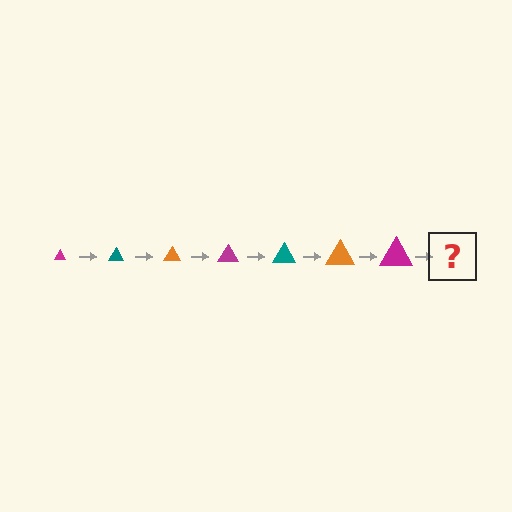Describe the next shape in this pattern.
It should be a teal triangle, larger than the previous one.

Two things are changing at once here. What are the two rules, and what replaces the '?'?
The two rules are that the triangle grows larger each step and the color cycles through magenta, teal, and orange. The '?' should be a teal triangle, larger than the previous one.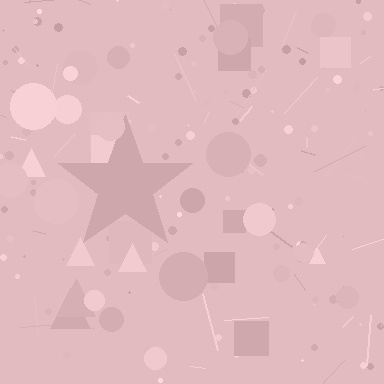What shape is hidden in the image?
A star is hidden in the image.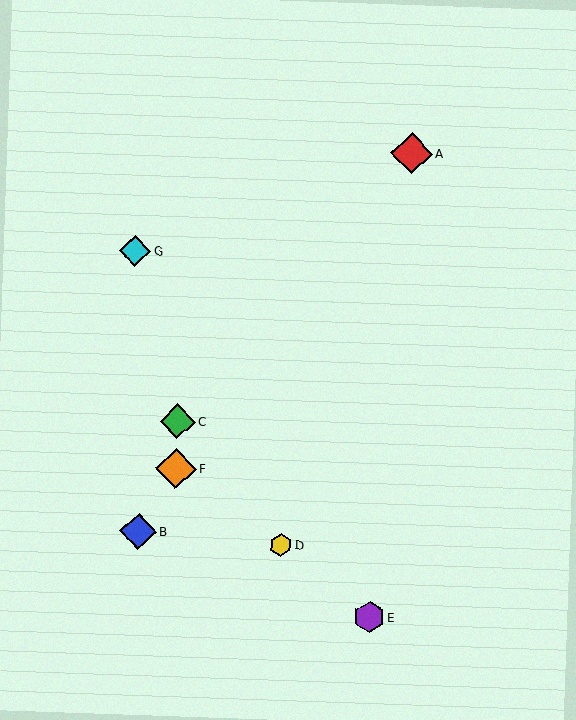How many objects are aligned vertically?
2 objects (C, F) are aligned vertically.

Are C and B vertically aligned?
No, C is at x≈178 and B is at x≈138.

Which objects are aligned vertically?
Objects C, F are aligned vertically.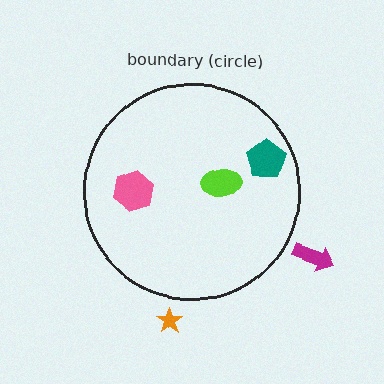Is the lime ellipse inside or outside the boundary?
Inside.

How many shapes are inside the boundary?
3 inside, 2 outside.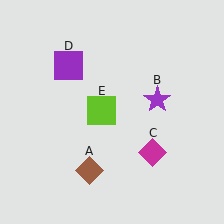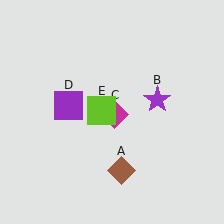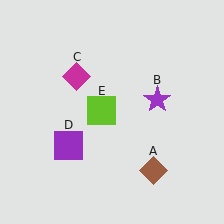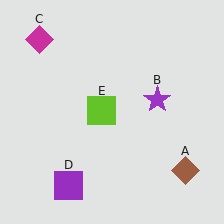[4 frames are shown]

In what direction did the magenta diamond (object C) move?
The magenta diamond (object C) moved up and to the left.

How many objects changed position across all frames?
3 objects changed position: brown diamond (object A), magenta diamond (object C), purple square (object D).